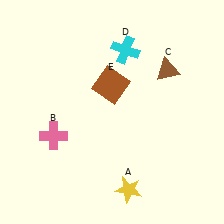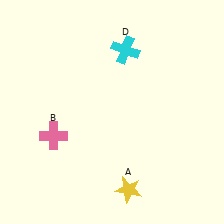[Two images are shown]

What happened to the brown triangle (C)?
The brown triangle (C) was removed in Image 2. It was in the top-right area of Image 1.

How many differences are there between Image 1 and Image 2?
There are 2 differences between the two images.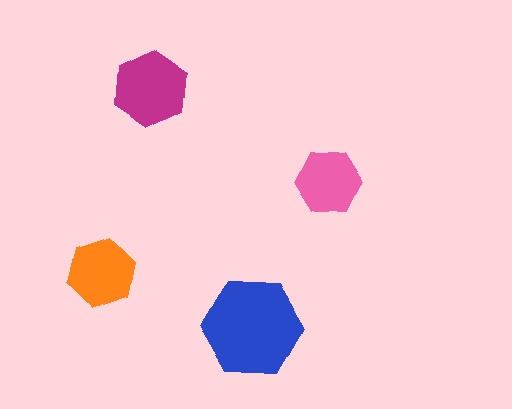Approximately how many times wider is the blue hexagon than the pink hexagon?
About 1.5 times wider.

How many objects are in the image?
There are 4 objects in the image.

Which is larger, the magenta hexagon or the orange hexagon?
The magenta one.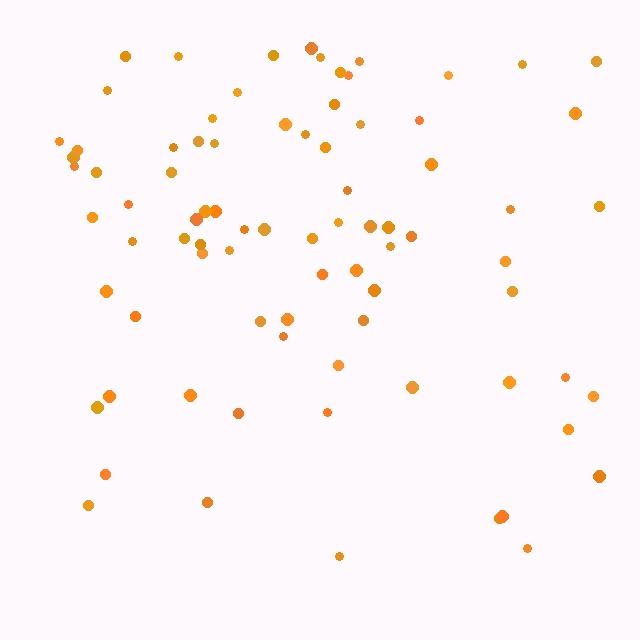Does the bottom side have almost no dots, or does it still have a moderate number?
Still a moderate number, just noticeably fewer than the top.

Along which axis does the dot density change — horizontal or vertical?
Vertical.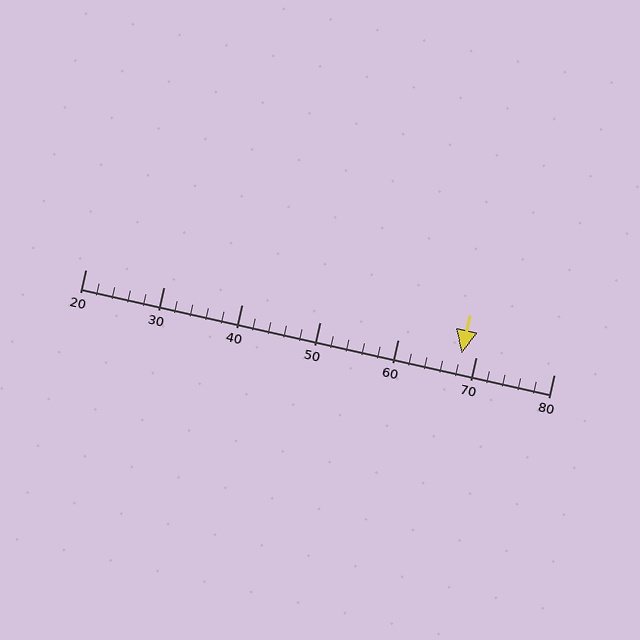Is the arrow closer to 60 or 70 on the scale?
The arrow is closer to 70.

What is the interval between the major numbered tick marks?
The major tick marks are spaced 10 units apart.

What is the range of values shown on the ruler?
The ruler shows values from 20 to 80.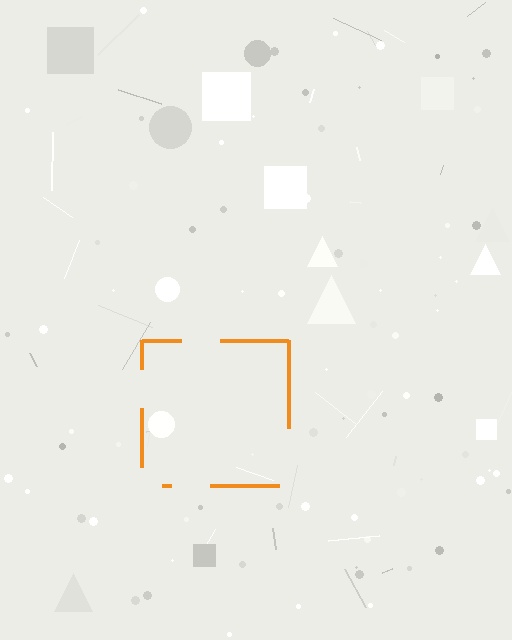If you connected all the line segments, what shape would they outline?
They would outline a square.